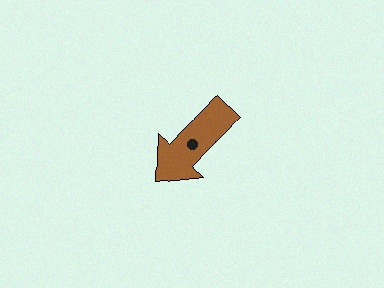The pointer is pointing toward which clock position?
Roughly 7 o'clock.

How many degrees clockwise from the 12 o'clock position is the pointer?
Approximately 223 degrees.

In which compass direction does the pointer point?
Southwest.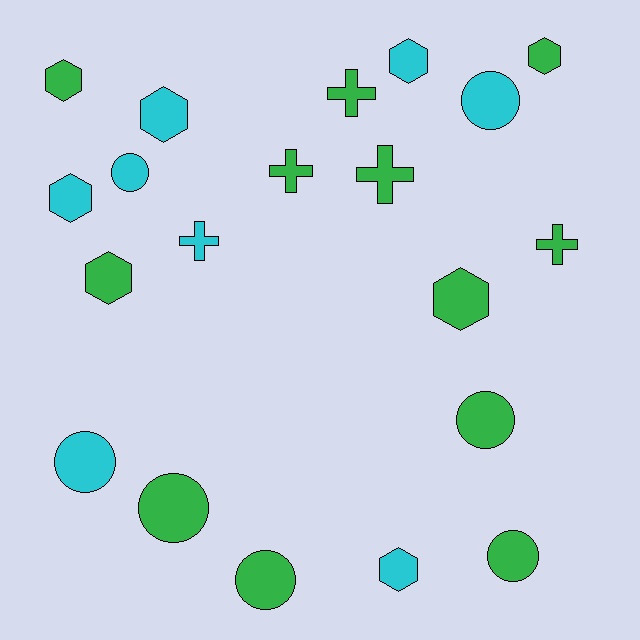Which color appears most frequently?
Green, with 12 objects.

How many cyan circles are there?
There are 3 cyan circles.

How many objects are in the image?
There are 20 objects.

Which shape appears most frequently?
Hexagon, with 8 objects.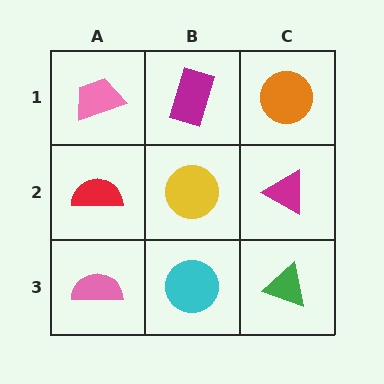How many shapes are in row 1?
3 shapes.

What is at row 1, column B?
A magenta rectangle.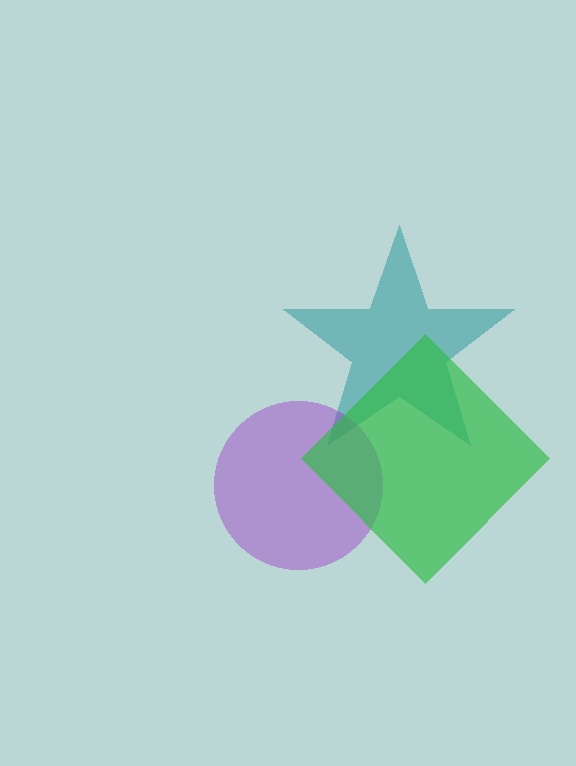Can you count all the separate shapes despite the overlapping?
Yes, there are 3 separate shapes.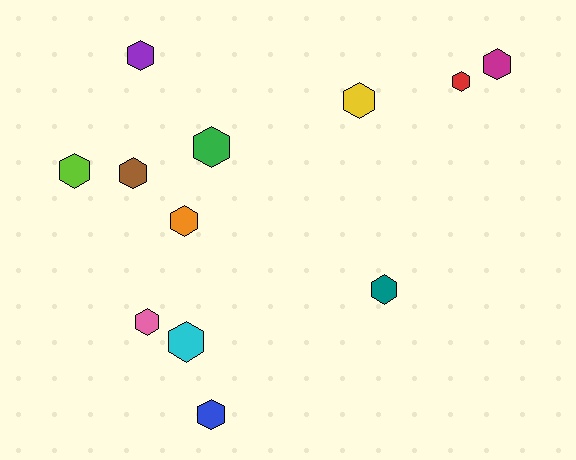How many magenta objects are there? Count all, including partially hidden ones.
There is 1 magenta object.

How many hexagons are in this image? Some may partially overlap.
There are 12 hexagons.